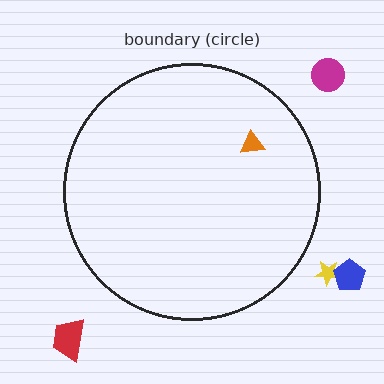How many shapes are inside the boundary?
1 inside, 4 outside.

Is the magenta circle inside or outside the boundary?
Outside.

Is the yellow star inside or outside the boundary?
Outside.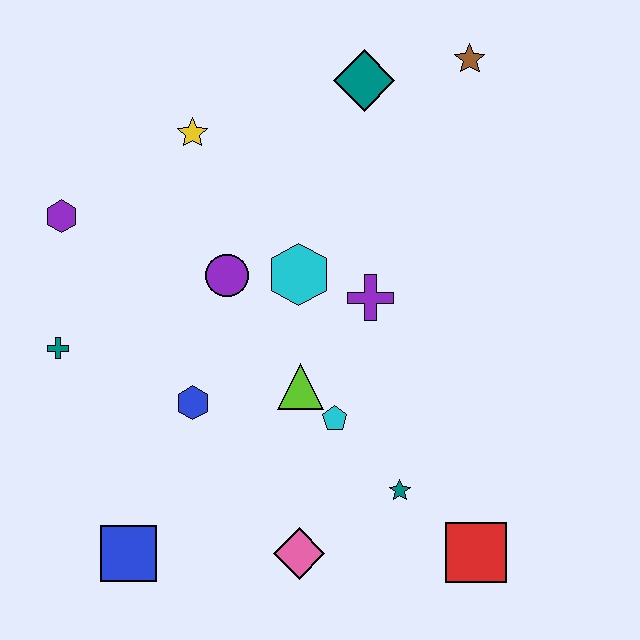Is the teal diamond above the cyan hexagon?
Yes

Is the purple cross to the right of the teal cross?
Yes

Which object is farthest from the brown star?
The blue square is farthest from the brown star.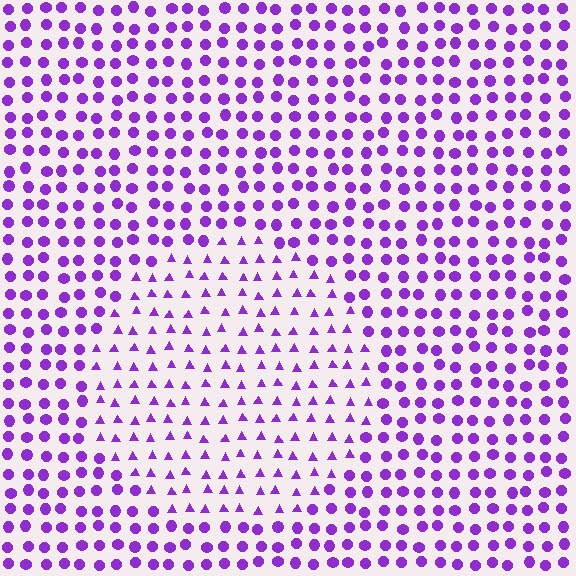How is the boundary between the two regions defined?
The boundary is defined by a change in element shape: triangles inside vs. circles outside. All elements share the same color and spacing.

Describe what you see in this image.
The image is filled with small purple elements arranged in a uniform grid. A circle-shaped region contains triangles, while the surrounding area contains circles. The boundary is defined purely by the change in element shape.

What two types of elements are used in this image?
The image uses triangles inside the circle region and circles outside it.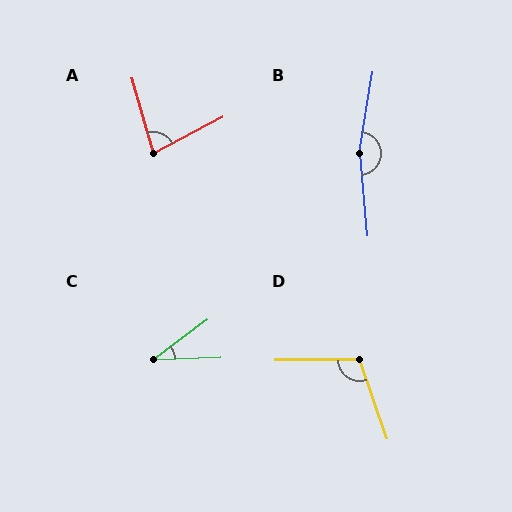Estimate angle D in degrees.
Approximately 109 degrees.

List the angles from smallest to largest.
C (34°), A (78°), D (109°), B (165°).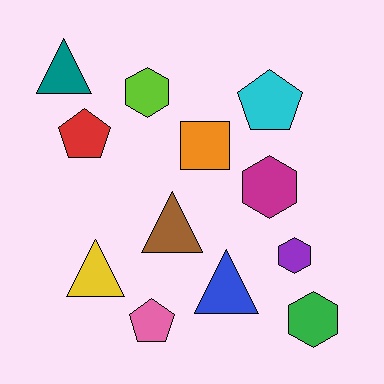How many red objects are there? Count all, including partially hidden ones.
There is 1 red object.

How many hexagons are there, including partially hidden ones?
There are 4 hexagons.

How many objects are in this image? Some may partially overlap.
There are 12 objects.